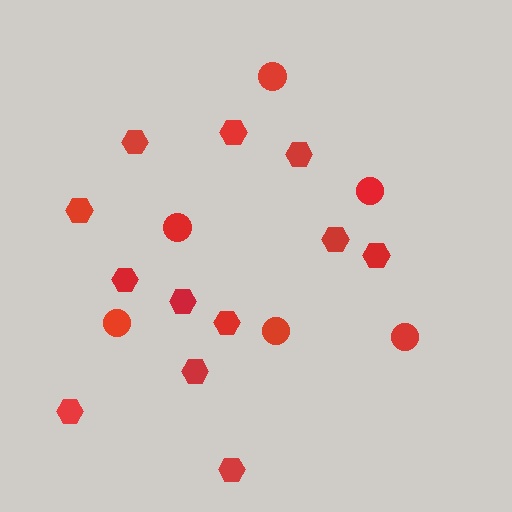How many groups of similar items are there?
There are 2 groups: one group of hexagons (12) and one group of circles (6).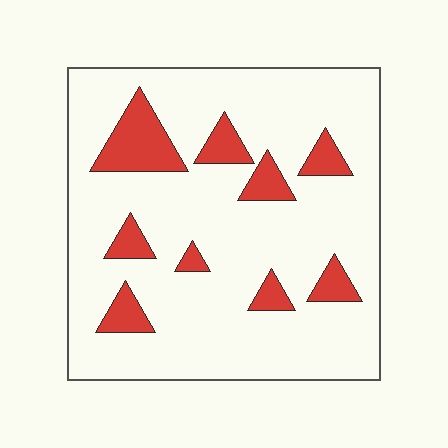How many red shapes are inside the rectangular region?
9.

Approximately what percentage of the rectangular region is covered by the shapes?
Approximately 15%.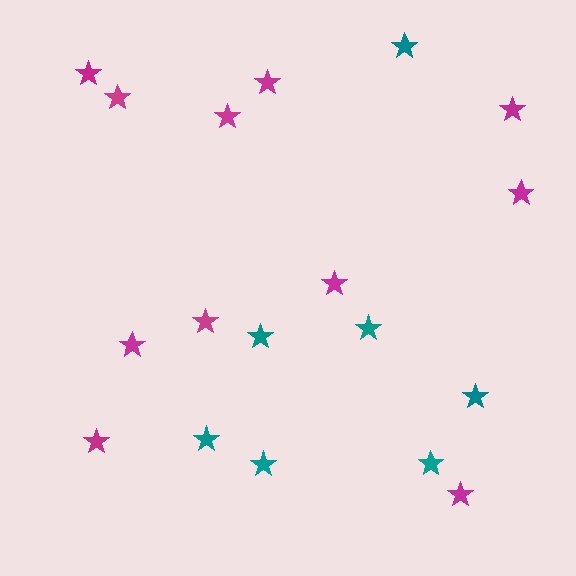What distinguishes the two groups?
There are 2 groups: one group of teal stars (7) and one group of magenta stars (11).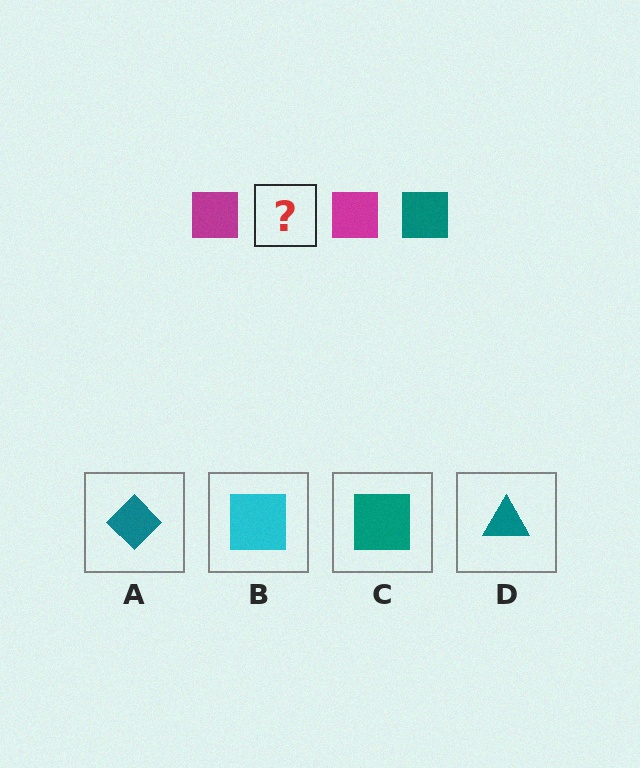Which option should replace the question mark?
Option C.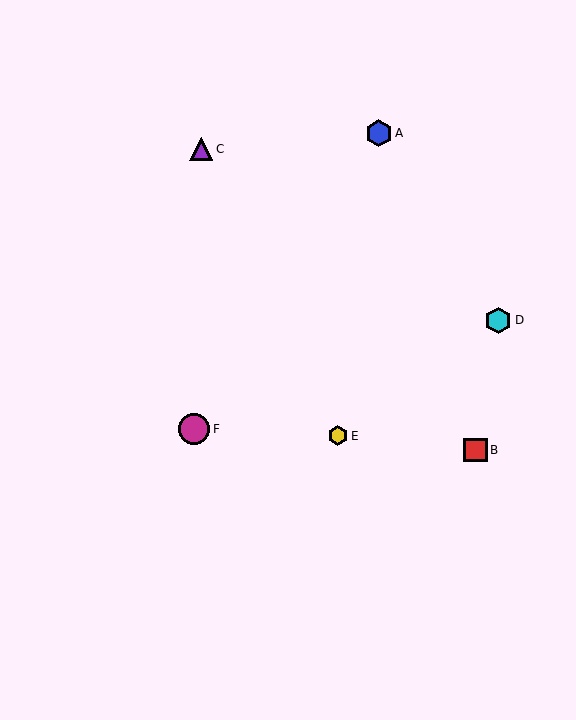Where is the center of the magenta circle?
The center of the magenta circle is at (194, 429).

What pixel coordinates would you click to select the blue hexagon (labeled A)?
Click at (379, 133) to select the blue hexagon A.